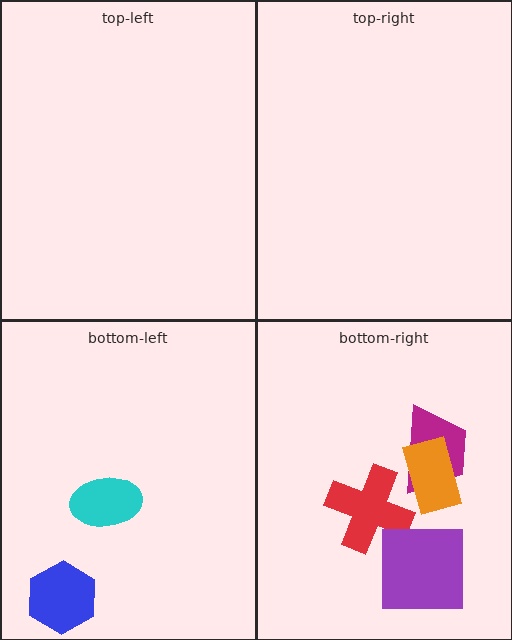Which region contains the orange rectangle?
The bottom-right region.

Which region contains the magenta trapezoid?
The bottom-right region.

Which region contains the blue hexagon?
The bottom-left region.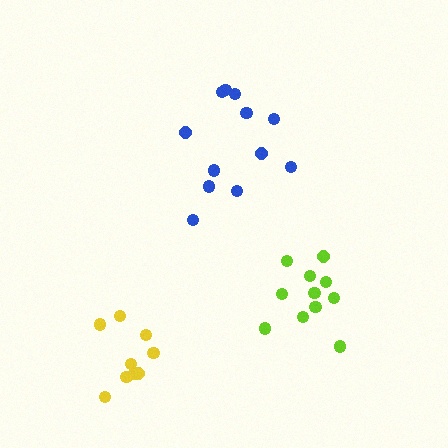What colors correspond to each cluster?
The clusters are colored: yellow, blue, lime.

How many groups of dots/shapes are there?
There are 3 groups.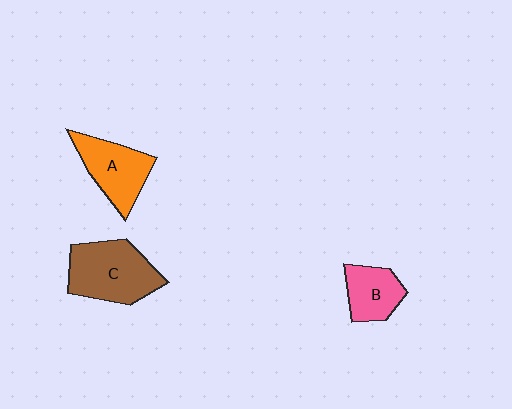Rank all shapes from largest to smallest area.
From largest to smallest: C (brown), A (orange), B (pink).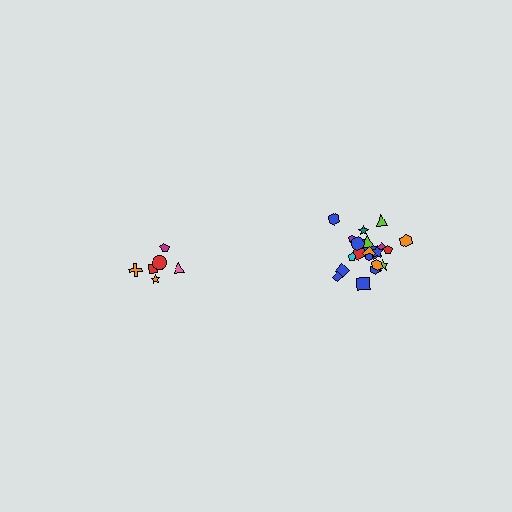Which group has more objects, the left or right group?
The right group.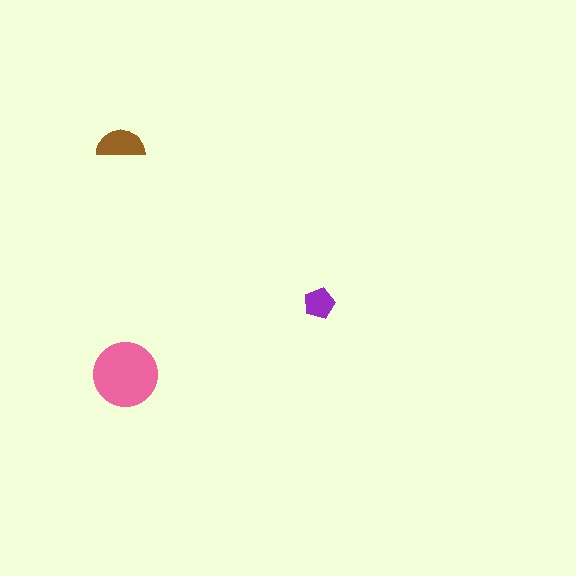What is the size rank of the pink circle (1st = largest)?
1st.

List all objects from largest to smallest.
The pink circle, the brown semicircle, the purple pentagon.